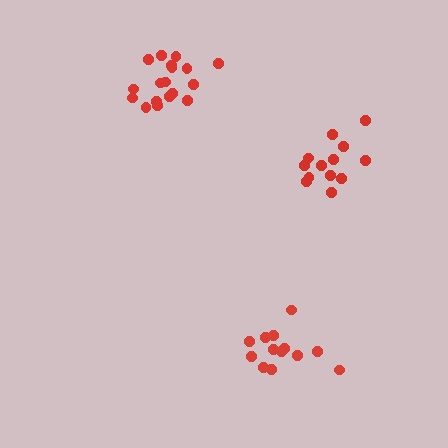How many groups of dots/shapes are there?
There are 3 groups.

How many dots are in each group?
Group 1: 13 dots, Group 2: 18 dots, Group 3: 13 dots (44 total).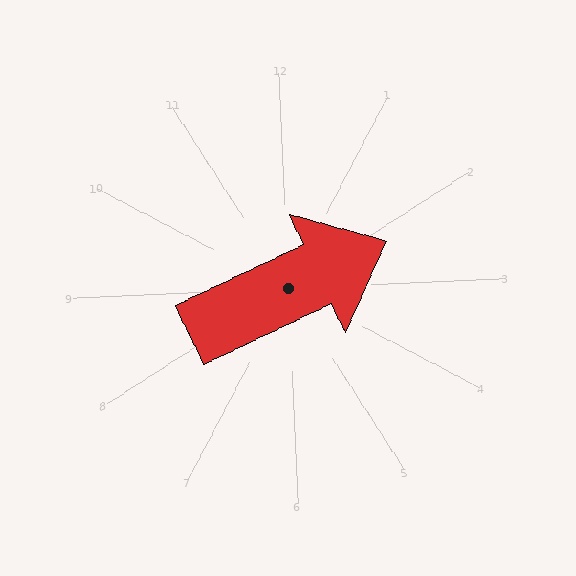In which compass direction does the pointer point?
Northeast.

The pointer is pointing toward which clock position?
Roughly 2 o'clock.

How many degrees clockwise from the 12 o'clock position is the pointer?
Approximately 67 degrees.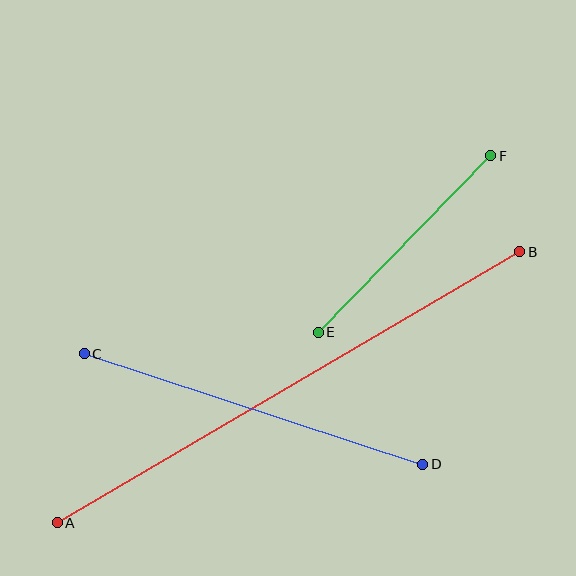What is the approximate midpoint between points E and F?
The midpoint is at approximately (404, 244) pixels.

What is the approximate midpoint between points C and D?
The midpoint is at approximately (254, 409) pixels.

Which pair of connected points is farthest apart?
Points A and B are farthest apart.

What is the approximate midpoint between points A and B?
The midpoint is at approximately (288, 387) pixels.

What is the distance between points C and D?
The distance is approximately 356 pixels.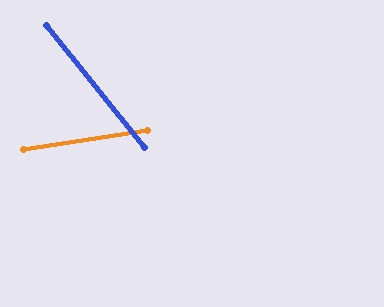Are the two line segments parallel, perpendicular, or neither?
Neither parallel nor perpendicular — they differ by about 60°.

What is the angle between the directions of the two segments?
Approximately 60 degrees.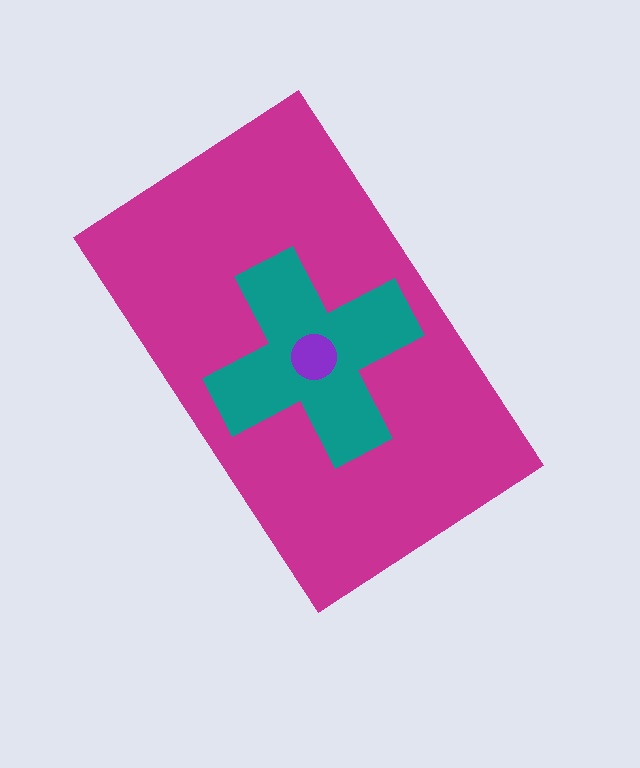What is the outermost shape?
The magenta rectangle.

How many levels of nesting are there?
3.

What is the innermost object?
The purple circle.